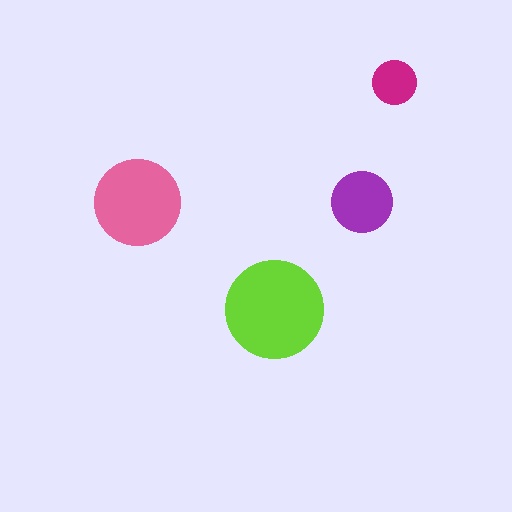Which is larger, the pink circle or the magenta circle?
The pink one.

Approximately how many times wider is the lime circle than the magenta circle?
About 2.5 times wider.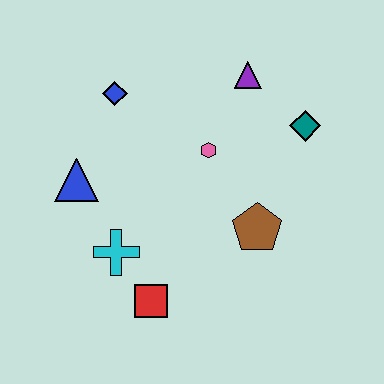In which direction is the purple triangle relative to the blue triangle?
The purple triangle is to the right of the blue triangle.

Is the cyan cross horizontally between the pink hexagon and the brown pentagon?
No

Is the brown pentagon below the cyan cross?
No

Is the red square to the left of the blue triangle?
No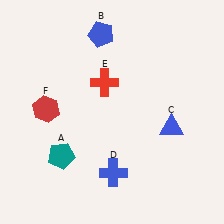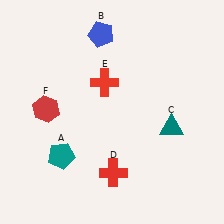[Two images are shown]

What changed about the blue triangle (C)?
In Image 1, C is blue. In Image 2, it changed to teal.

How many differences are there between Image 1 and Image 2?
There are 2 differences between the two images.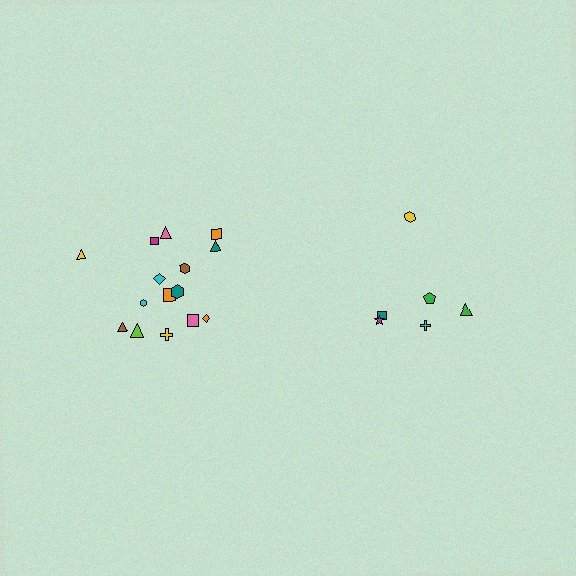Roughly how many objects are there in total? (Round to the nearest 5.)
Roughly 20 objects in total.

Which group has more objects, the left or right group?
The left group.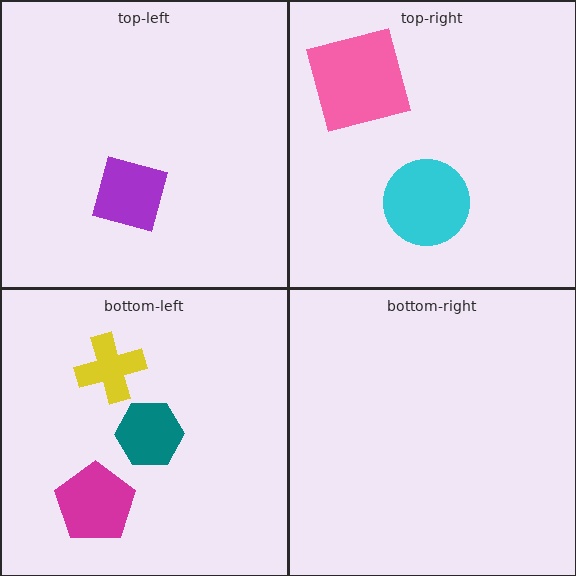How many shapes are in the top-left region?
1.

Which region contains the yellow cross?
The bottom-left region.